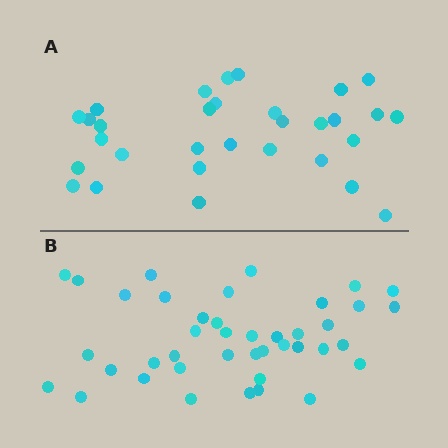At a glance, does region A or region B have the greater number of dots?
Region B (the bottom region) has more dots.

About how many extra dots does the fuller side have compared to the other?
Region B has roughly 10 or so more dots than region A.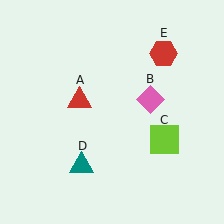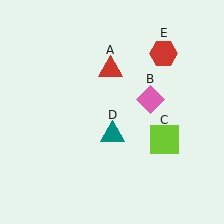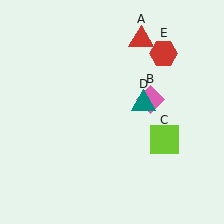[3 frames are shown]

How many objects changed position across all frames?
2 objects changed position: red triangle (object A), teal triangle (object D).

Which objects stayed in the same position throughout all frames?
Pink diamond (object B) and lime square (object C) and red hexagon (object E) remained stationary.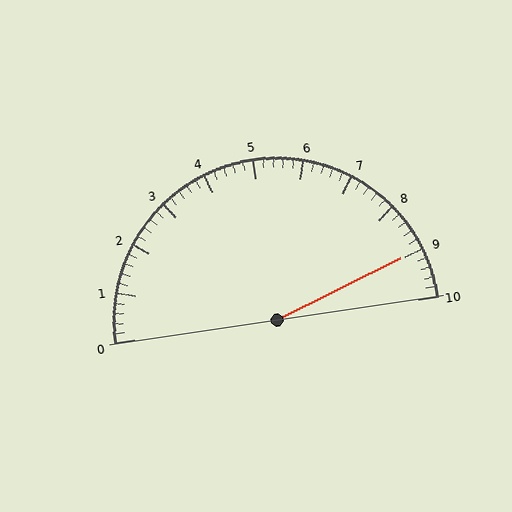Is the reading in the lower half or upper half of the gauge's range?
The reading is in the upper half of the range (0 to 10).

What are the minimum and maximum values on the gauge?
The gauge ranges from 0 to 10.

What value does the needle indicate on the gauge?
The needle indicates approximately 9.0.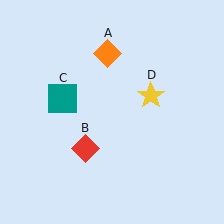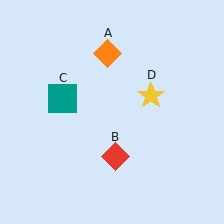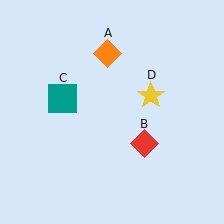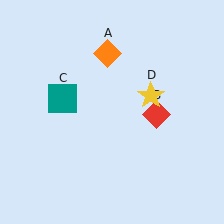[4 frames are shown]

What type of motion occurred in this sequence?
The red diamond (object B) rotated counterclockwise around the center of the scene.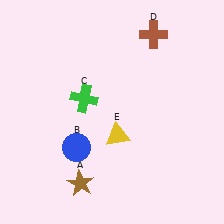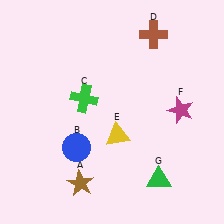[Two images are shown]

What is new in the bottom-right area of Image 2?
A green triangle (G) was added in the bottom-right area of Image 2.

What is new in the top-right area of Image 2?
A magenta star (F) was added in the top-right area of Image 2.